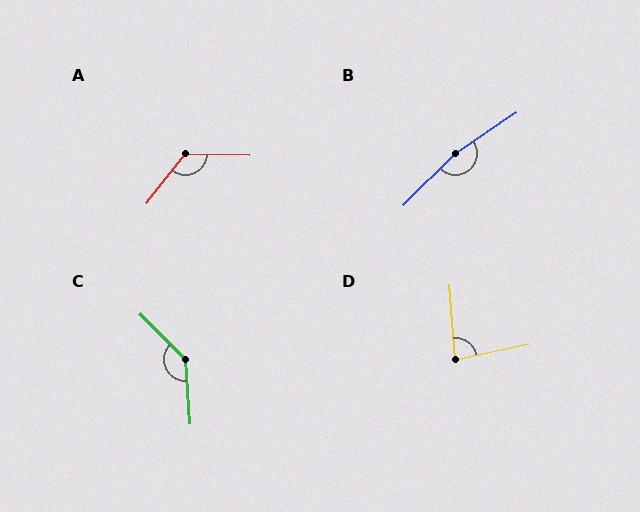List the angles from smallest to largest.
D (82°), A (126°), C (139°), B (168°).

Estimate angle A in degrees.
Approximately 126 degrees.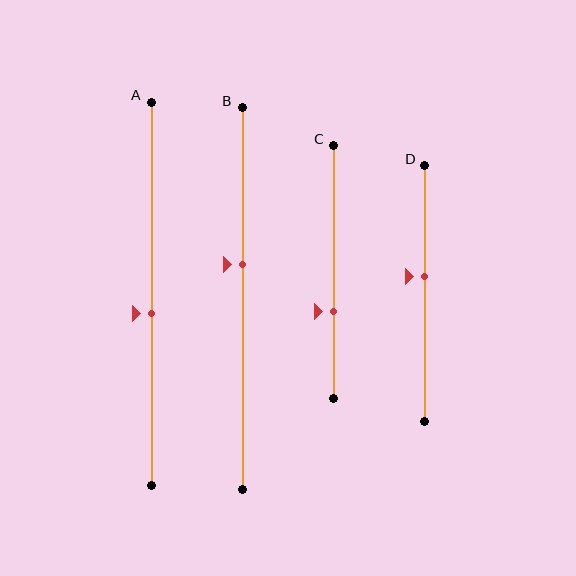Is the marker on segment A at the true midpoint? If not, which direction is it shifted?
No, the marker on segment A is shifted downward by about 5% of the segment length.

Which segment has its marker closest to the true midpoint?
Segment A has its marker closest to the true midpoint.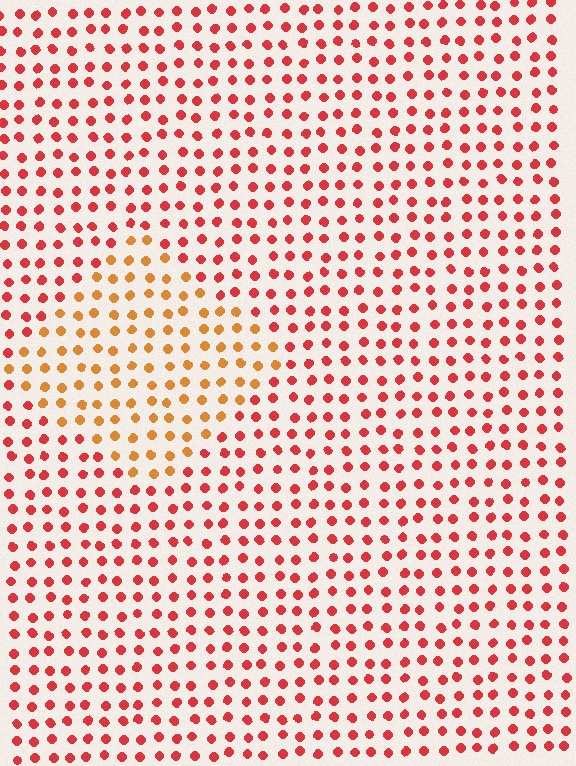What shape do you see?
I see a diamond.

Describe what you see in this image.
The image is filled with small red elements in a uniform arrangement. A diamond-shaped region is visible where the elements are tinted to a slightly different hue, forming a subtle color boundary.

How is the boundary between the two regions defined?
The boundary is defined purely by a slight shift in hue (about 35 degrees). Spacing, size, and orientation are identical on both sides.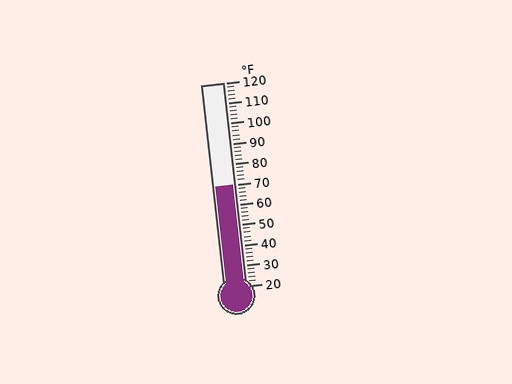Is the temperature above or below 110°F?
The temperature is below 110°F.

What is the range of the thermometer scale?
The thermometer scale ranges from 20°F to 120°F.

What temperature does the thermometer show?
The thermometer shows approximately 70°F.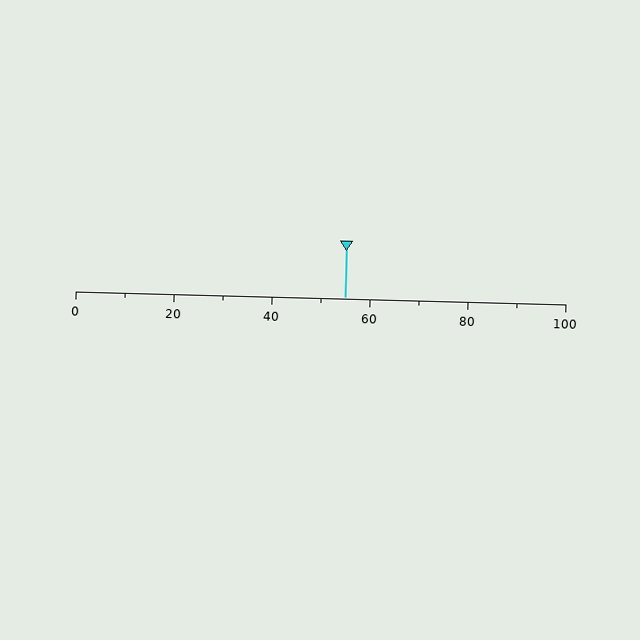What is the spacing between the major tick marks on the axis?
The major ticks are spaced 20 apart.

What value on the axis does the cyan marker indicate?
The marker indicates approximately 55.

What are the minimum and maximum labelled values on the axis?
The axis runs from 0 to 100.